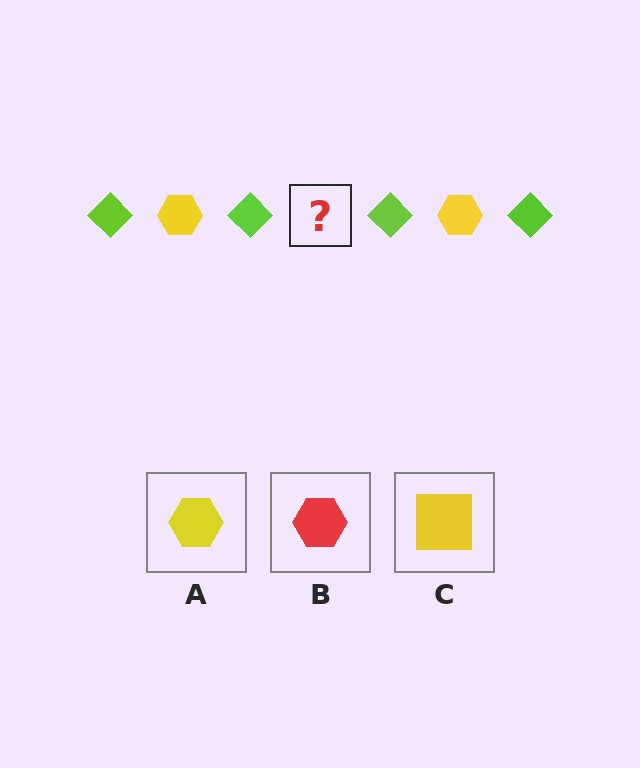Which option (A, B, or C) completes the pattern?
A.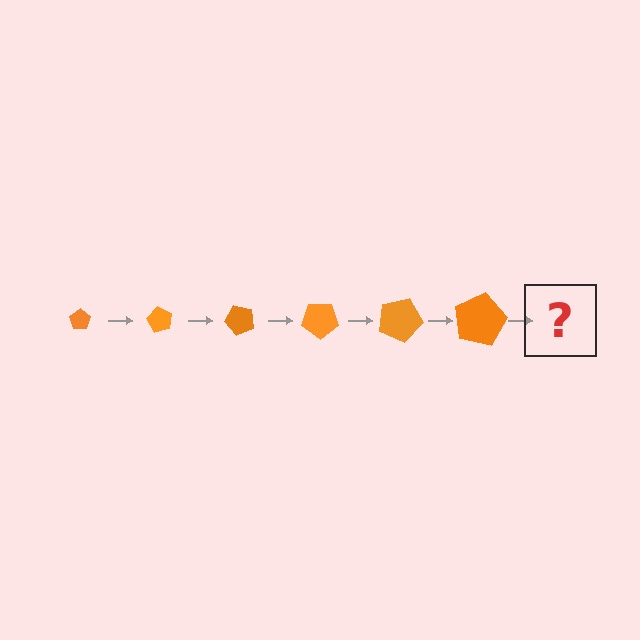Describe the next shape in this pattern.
It should be a pentagon, larger than the previous one and rotated 360 degrees from the start.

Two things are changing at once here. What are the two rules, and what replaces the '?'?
The two rules are that the pentagon grows larger each step and it rotates 60 degrees each step. The '?' should be a pentagon, larger than the previous one and rotated 360 degrees from the start.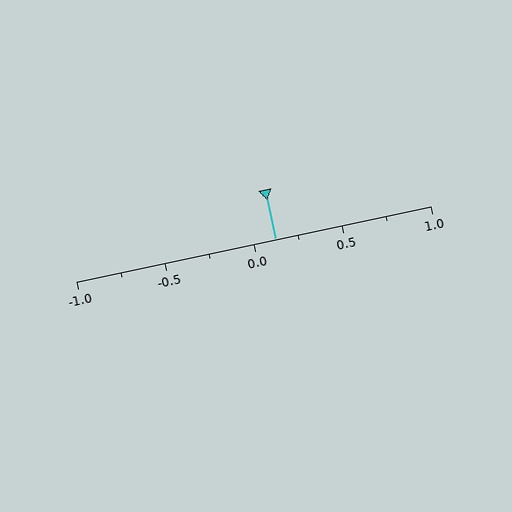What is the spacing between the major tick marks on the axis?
The major ticks are spaced 0.5 apart.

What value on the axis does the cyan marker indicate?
The marker indicates approximately 0.12.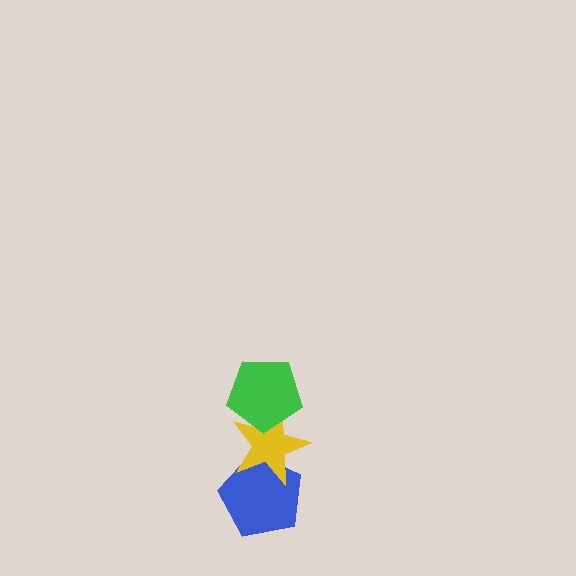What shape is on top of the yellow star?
The green pentagon is on top of the yellow star.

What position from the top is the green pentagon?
The green pentagon is 1st from the top.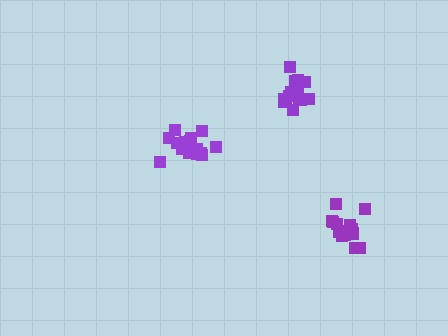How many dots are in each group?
Group 1: 17 dots, Group 2: 17 dots, Group 3: 16 dots (50 total).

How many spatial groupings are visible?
There are 3 spatial groupings.